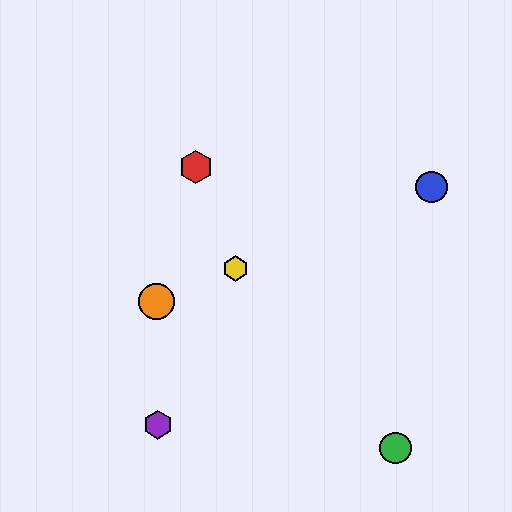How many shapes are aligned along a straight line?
3 shapes (the blue circle, the yellow hexagon, the orange circle) are aligned along a straight line.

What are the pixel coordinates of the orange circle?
The orange circle is at (156, 302).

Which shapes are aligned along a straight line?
The blue circle, the yellow hexagon, the orange circle are aligned along a straight line.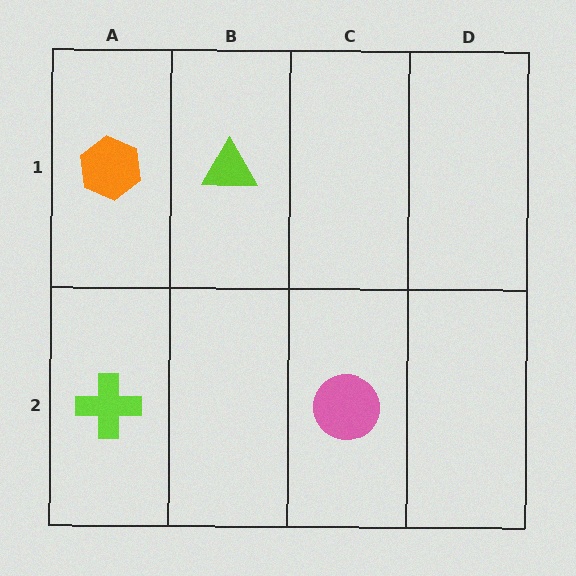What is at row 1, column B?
A lime triangle.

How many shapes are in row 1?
2 shapes.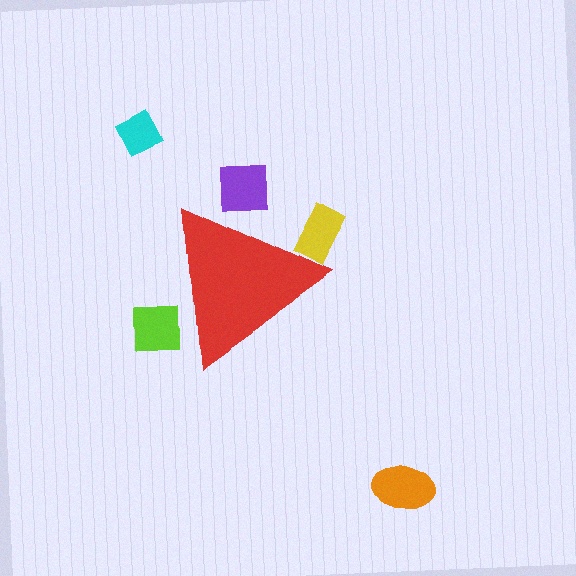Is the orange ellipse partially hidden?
No, the orange ellipse is fully visible.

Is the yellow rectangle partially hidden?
Yes, the yellow rectangle is partially hidden behind the red triangle.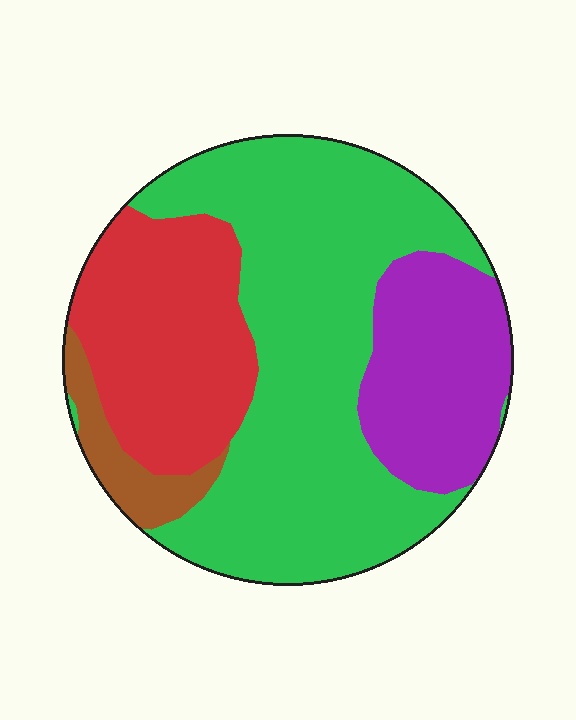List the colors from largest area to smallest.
From largest to smallest: green, red, purple, brown.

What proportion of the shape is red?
Red covers around 25% of the shape.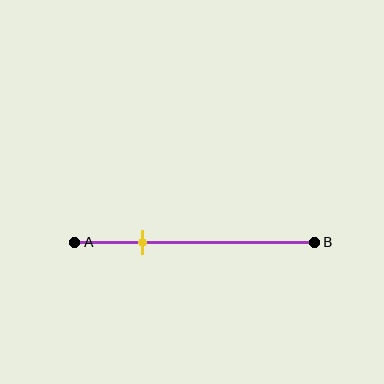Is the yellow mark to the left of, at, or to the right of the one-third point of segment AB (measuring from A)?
The yellow mark is to the left of the one-third point of segment AB.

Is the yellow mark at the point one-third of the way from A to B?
No, the mark is at about 30% from A, not at the 33% one-third point.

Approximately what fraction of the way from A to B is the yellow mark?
The yellow mark is approximately 30% of the way from A to B.